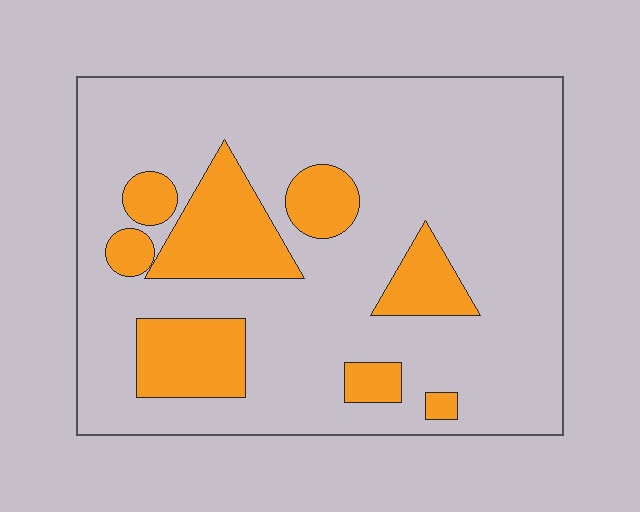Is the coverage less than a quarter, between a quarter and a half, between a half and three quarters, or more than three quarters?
Less than a quarter.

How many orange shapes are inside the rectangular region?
8.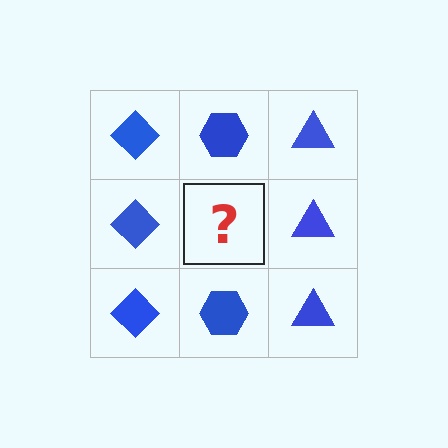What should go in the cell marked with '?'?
The missing cell should contain a blue hexagon.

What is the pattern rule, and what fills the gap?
The rule is that each column has a consistent shape. The gap should be filled with a blue hexagon.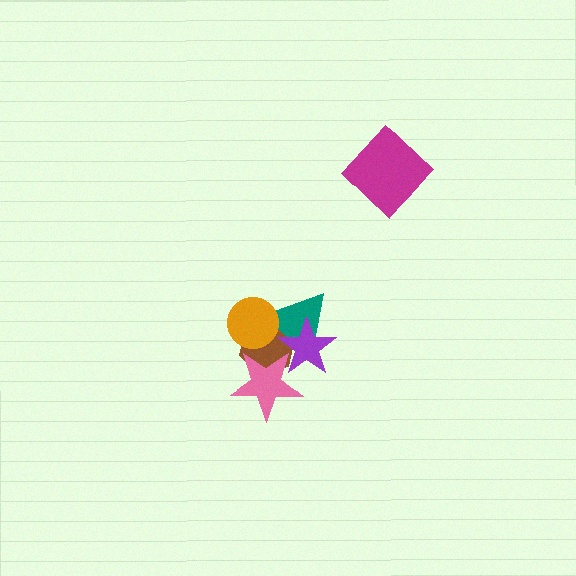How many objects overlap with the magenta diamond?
0 objects overlap with the magenta diamond.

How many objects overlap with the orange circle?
2 objects overlap with the orange circle.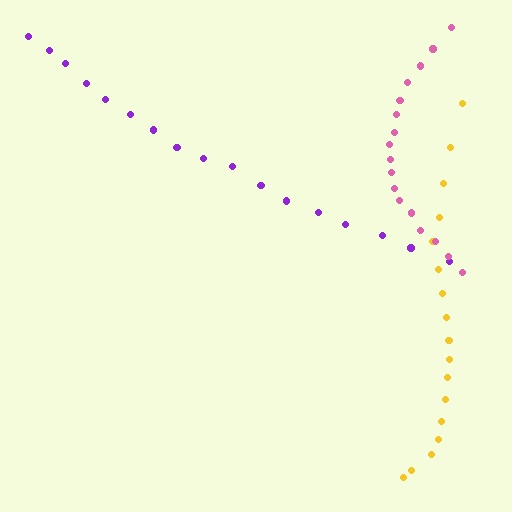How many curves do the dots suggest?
There are 3 distinct paths.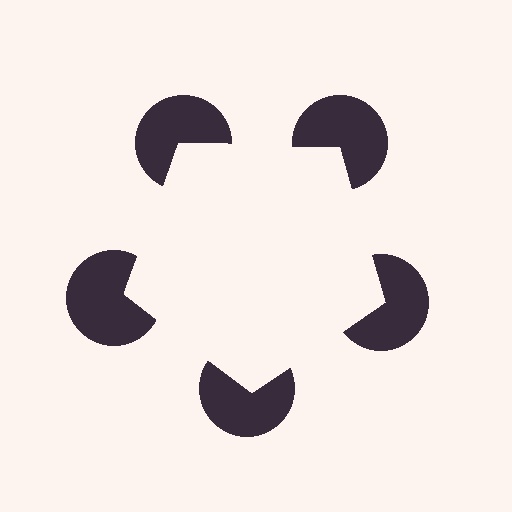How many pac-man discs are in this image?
There are 5 — one at each vertex of the illusory pentagon.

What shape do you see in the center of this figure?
An illusory pentagon — its edges are inferred from the aligned wedge cuts in the pac-man discs, not physically drawn.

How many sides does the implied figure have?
5 sides.